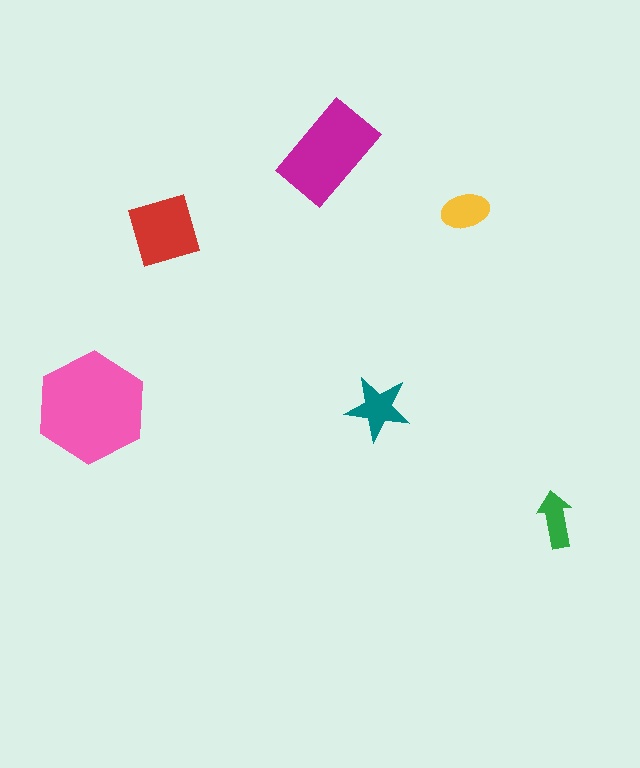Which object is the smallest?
The green arrow.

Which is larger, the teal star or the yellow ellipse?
The teal star.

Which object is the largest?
The pink hexagon.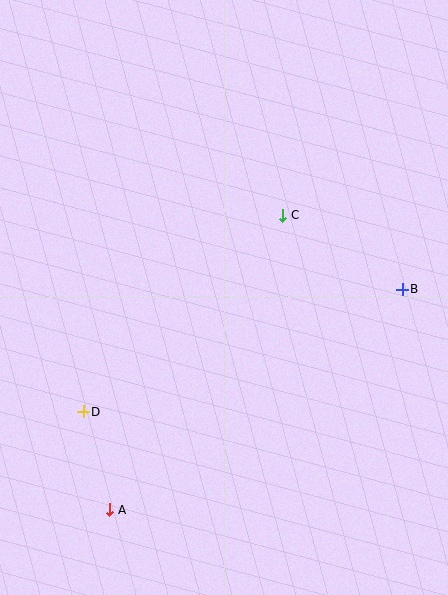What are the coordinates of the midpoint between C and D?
The midpoint between C and D is at (183, 314).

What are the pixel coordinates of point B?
Point B is at (402, 289).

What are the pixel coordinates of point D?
Point D is at (83, 412).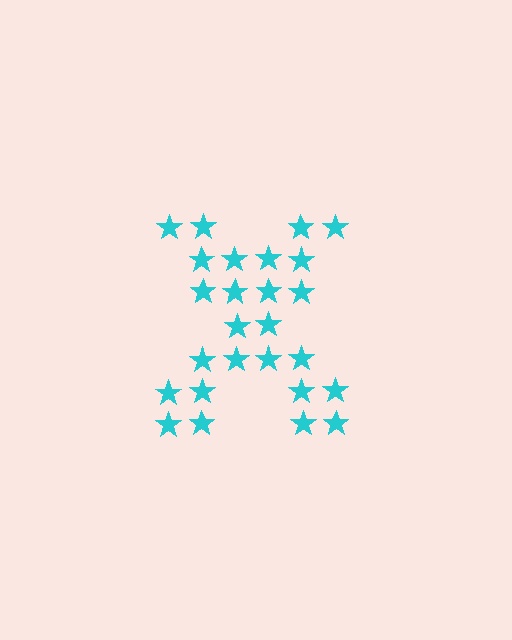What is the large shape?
The large shape is the letter X.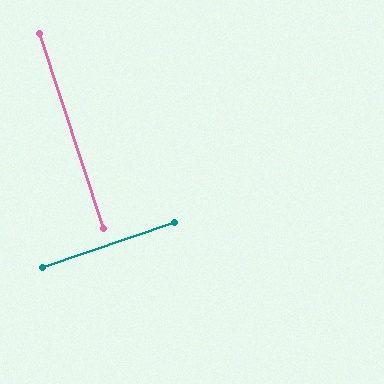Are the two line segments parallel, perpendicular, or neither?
Perpendicular — they meet at approximately 89°.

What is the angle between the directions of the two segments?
Approximately 89 degrees.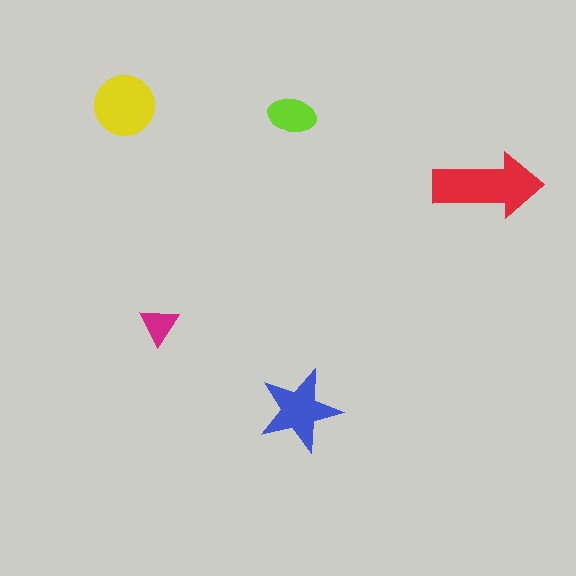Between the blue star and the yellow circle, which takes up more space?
The yellow circle.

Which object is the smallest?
The magenta triangle.